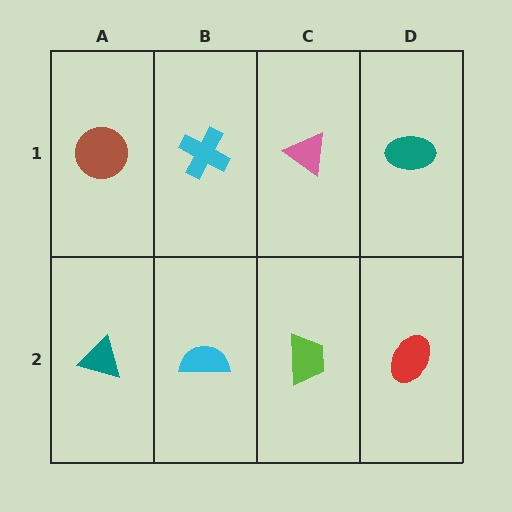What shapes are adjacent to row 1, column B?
A cyan semicircle (row 2, column B), a brown circle (row 1, column A), a pink triangle (row 1, column C).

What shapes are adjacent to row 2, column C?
A pink triangle (row 1, column C), a cyan semicircle (row 2, column B), a red ellipse (row 2, column D).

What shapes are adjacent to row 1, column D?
A red ellipse (row 2, column D), a pink triangle (row 1, column C).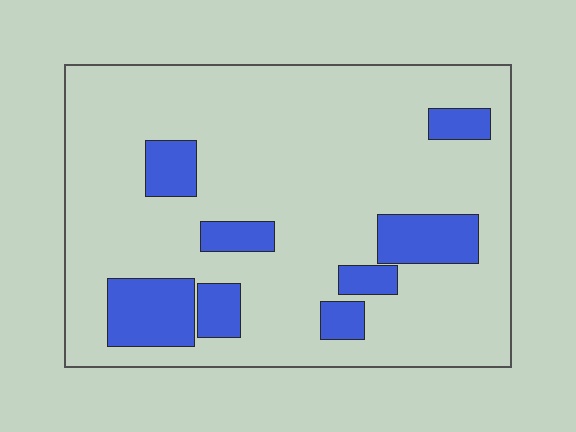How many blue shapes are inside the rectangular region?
8.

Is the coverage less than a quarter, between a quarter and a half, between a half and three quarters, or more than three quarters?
Less than a quarter.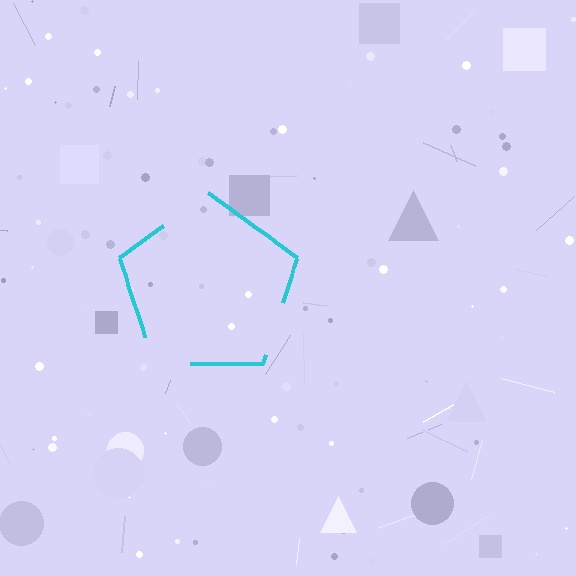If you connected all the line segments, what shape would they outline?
They would outline a pentagon.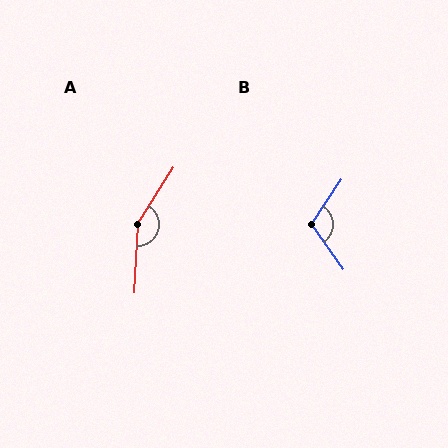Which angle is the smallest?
B, at approximately 111 degrees.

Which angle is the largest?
A, at approximately 151 degrees.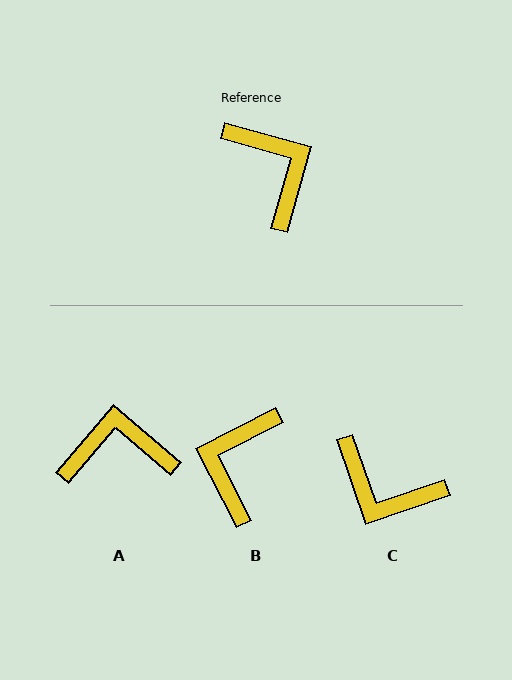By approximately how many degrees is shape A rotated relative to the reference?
Approximately 65 degrees counter-clockwise.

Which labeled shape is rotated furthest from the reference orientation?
C, about 146 degrees away.